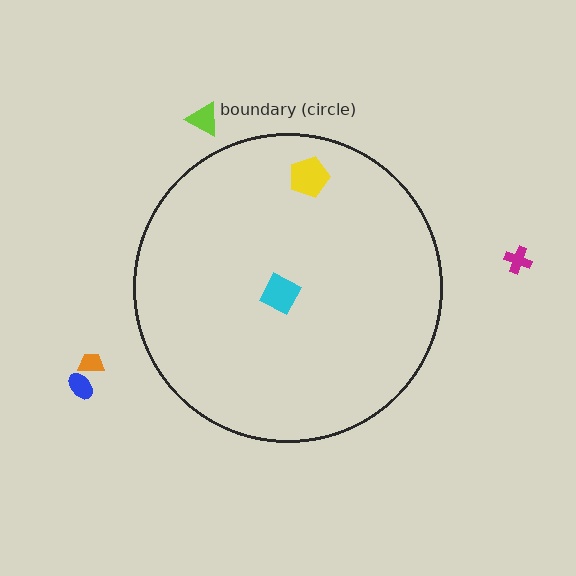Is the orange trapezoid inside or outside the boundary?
Outside.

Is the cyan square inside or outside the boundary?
Inside.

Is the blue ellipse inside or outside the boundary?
Outside.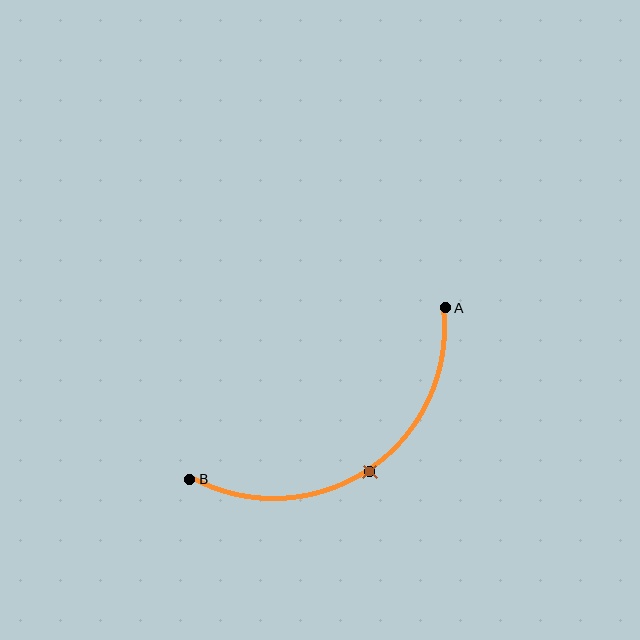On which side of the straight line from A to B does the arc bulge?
The arc bulges below and to the right of the straight line connecting A and B.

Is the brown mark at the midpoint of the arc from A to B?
Yes. The brown mark lies on the arc at equal arc-length from both A and B — it is the arc midpoint.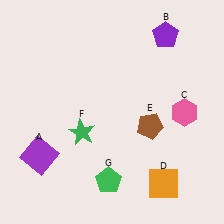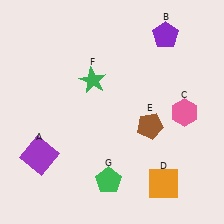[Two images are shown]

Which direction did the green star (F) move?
The green star (F) moved up.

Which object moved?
The green star (F) moved up.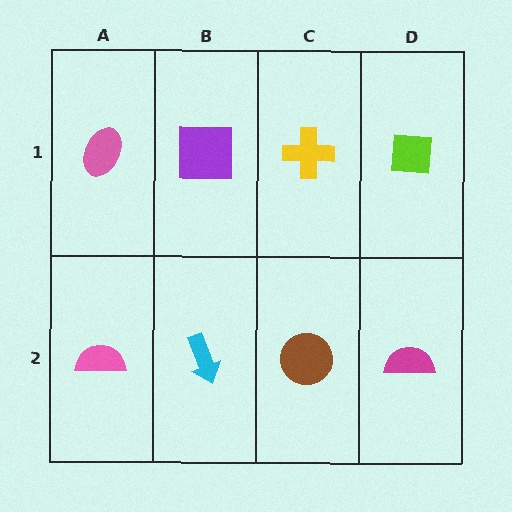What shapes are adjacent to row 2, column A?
A pink ellipse (row 1, column A), a cyan arrow (row 2, column B).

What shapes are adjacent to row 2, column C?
A yellow cross (row 1, column C), a cyan arrow (row 2, column B), a magenta semicircle (row 2, column D).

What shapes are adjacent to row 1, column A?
A pink semicircle (row 2, column A), a purple square (row 1, column B).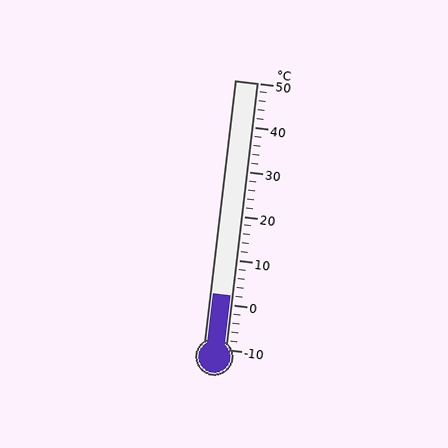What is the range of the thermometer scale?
The thermometer scale ranges from -10°C to 50°C.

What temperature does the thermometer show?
The thermometer shows approximately 2°C.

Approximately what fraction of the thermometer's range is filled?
The thermometer is filled to approximately 20% of its range.